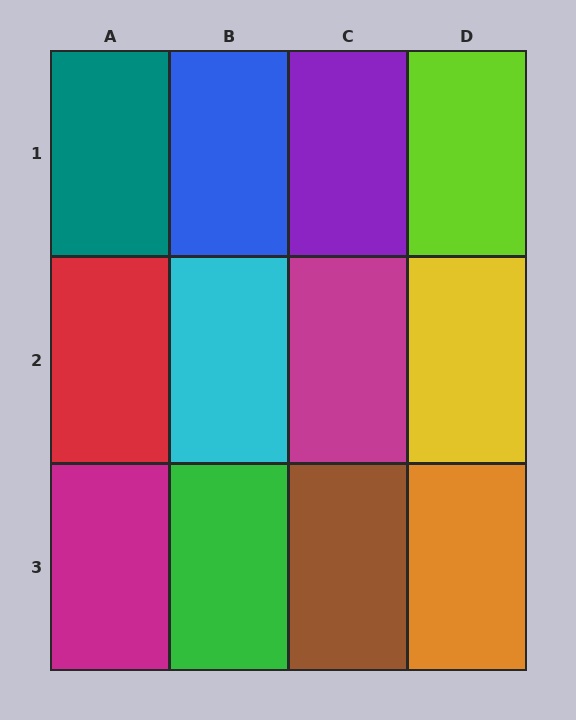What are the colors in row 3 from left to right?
Magenta, green, brown, orange.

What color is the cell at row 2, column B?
Cyan.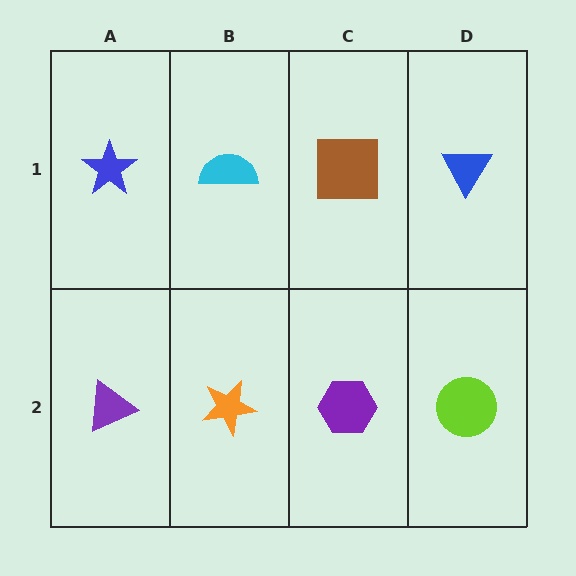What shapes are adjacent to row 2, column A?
A blue star (row 1, column A), an orange star (row 2, column B).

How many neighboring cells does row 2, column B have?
3.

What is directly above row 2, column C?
A brown square.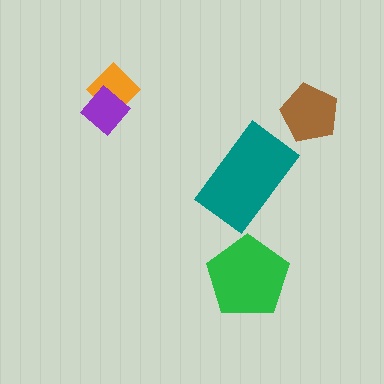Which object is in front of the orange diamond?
The purple diamond is in front of the orange diamond.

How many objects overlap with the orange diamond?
1 object overlaps with the orange diamond.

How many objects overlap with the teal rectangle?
0 objects overlap with the teal rectangle.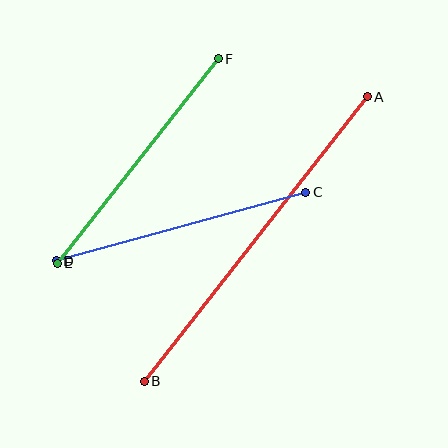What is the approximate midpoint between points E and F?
The midpoint is at approximately (138, 161) pixels.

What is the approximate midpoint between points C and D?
The midpoint is at approximately (181, 226) pixels.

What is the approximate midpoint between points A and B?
The midpoint is at approximately (256, 239) pixels.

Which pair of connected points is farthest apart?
Points A and B are farthest apart.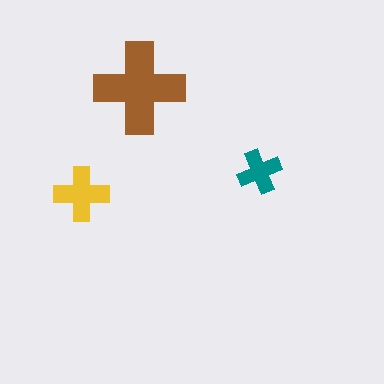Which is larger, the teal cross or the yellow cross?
The yellow one.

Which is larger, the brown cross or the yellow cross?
The brown one.